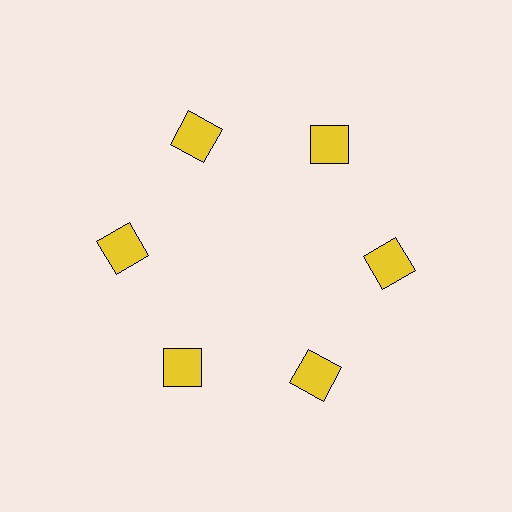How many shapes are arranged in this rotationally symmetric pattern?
There are 6 shapes, arranged in 6 groups of 1.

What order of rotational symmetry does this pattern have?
This pattern has 6-fold rotational symmetry.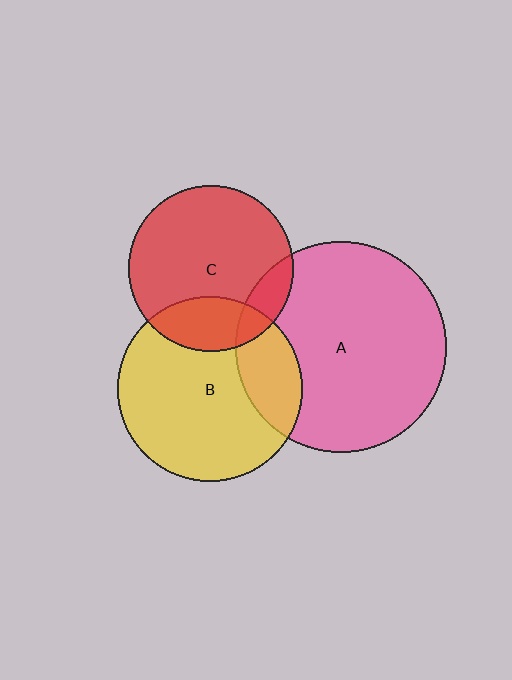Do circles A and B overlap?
Yes.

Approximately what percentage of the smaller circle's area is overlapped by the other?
Approximately 20%.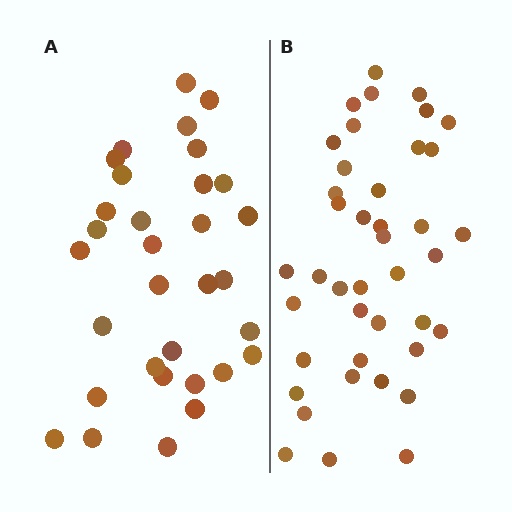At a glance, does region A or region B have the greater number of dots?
Region B (the right region) has more dots.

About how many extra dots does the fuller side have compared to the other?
Region B has roughly 8 or so more dots than region A.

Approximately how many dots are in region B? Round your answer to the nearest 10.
About 40 dots. (The exact count is 41, which rounds to 40.)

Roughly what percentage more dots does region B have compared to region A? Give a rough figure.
About 30% more.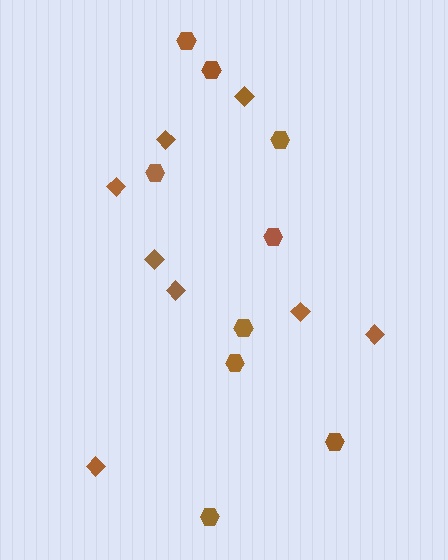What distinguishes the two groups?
There are 2 groups: one group of diamonds (8) and one group of hexagons (9).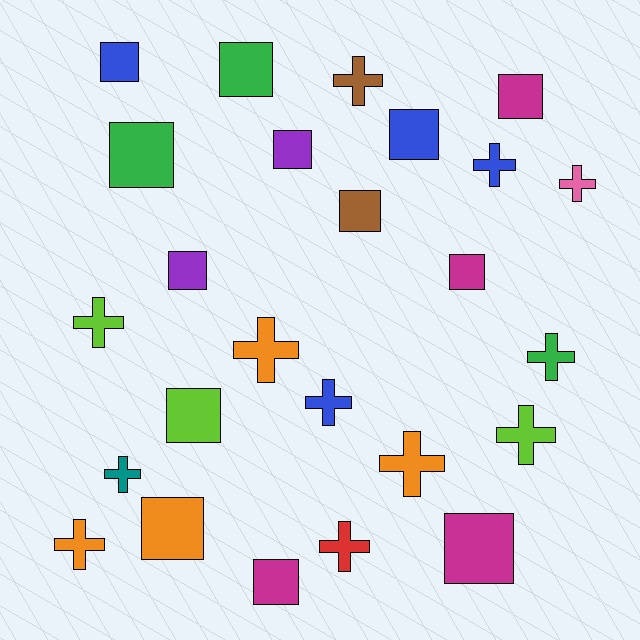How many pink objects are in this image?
There is 1 pink object.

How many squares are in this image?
There are 13 squares.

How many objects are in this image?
There are 25 objects.